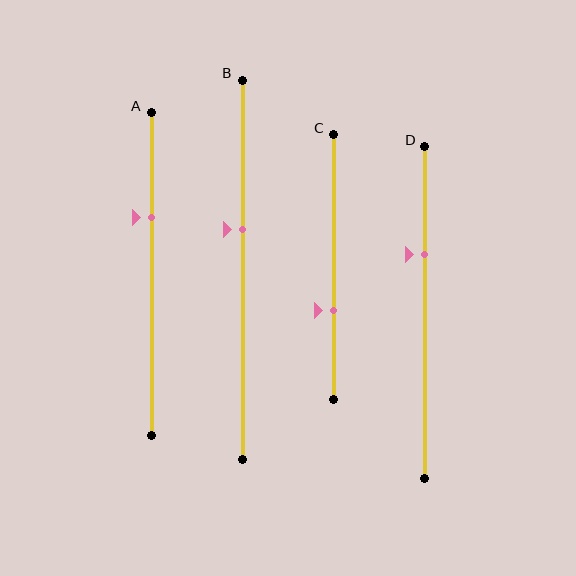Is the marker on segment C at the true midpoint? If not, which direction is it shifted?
No, the marker on segment C is shifted downward by about 16% of the segment length.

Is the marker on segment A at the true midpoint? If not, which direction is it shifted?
No, the marker on segment A is shifted upward by about 18% of the segment length.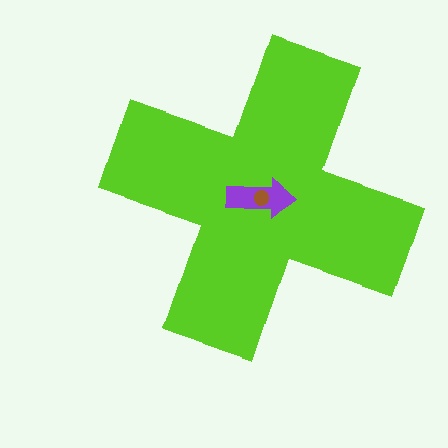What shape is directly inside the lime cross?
The purple arrow.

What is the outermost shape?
The lime cross.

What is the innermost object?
The brown circle.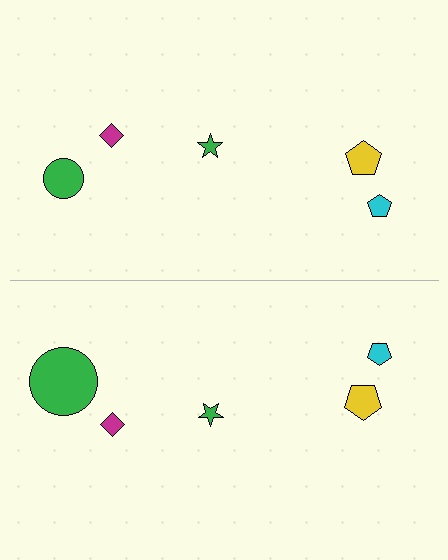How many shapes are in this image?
There are 10 shapes in this image.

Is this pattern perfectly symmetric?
No, the pattern is not perfectly symmetric. The green circle on the bottom side has a different size than its mirror counterpart.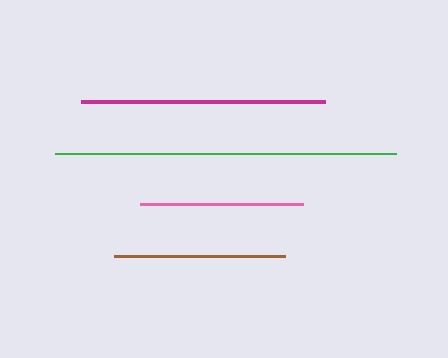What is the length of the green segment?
The green segment is approximately 341 pixels long.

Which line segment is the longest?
The green line is the longest at approximately 341 pixels.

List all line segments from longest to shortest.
From longest to shortest: green, magenta, brown, pink.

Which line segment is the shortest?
The pink line is the shortest at approximately 164 pixels.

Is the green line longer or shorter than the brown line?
The green line is longer than the brown line.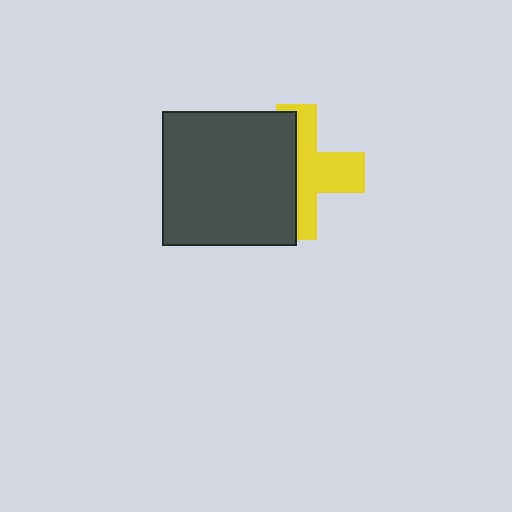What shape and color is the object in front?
The object in front is a dark gray square.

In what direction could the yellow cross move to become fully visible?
The yellow cross could move right. That would shift it out from behind the dark gray square entirely.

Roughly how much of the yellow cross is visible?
About half of it is visible (roughly 51%).